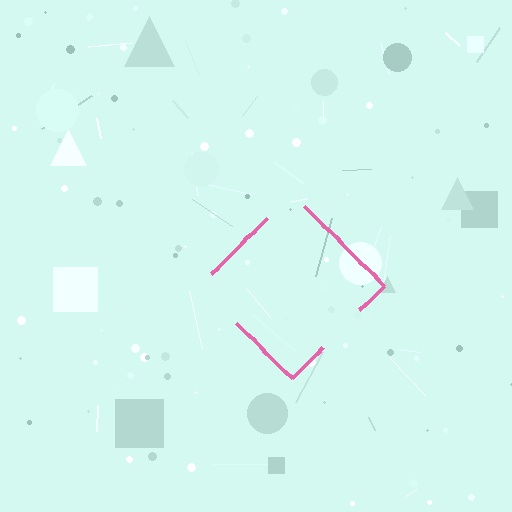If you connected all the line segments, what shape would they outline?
They would outline a diamond.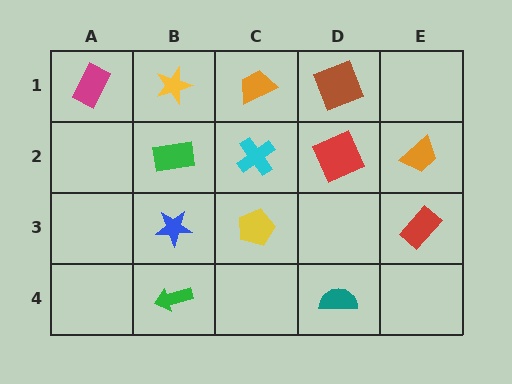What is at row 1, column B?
A yellow star.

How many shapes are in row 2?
4 shapes.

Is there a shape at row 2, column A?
No, that cell is empty.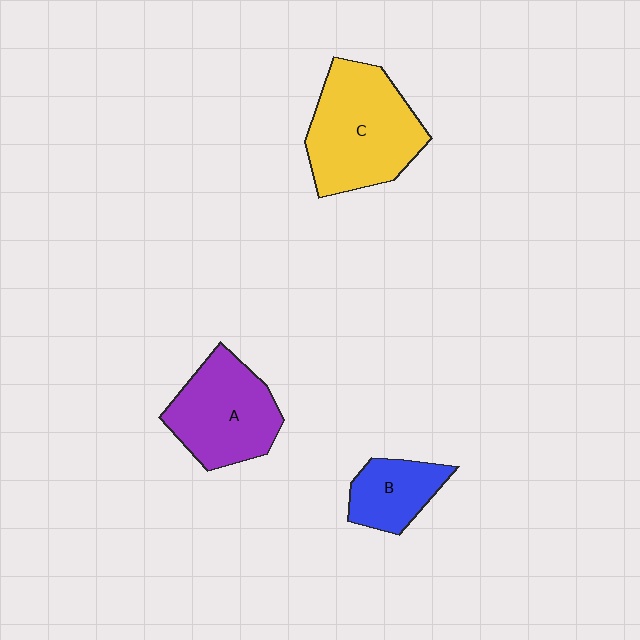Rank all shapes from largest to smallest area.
From largest to smallest: C (yellow), A (purple), B (blue).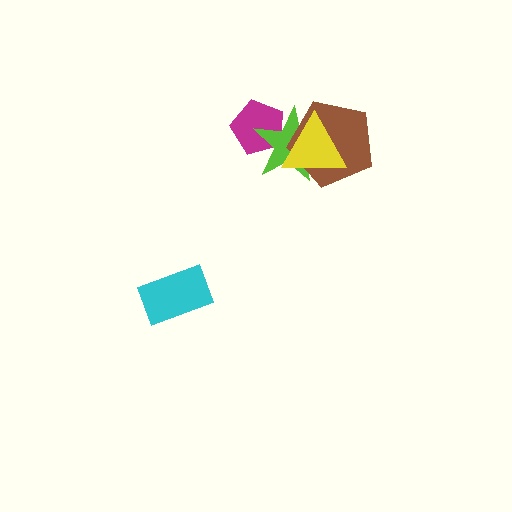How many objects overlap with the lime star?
3 objects overlap with the lime star.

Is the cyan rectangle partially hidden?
No, no other shape covers it.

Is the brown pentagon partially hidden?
Yes, it is partially covered by another shape.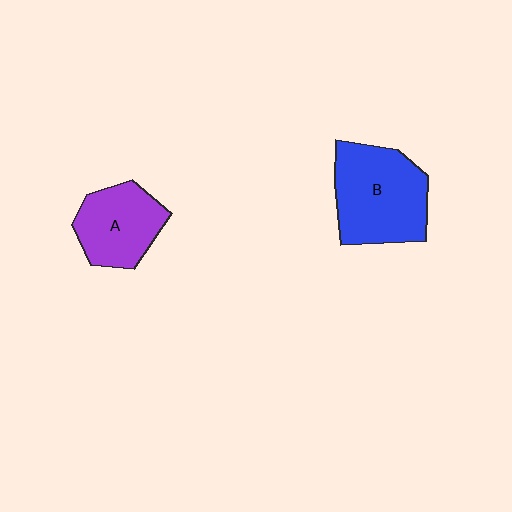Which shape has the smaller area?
Shape A (purple).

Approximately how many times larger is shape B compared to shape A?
Approximately 1.4 times.